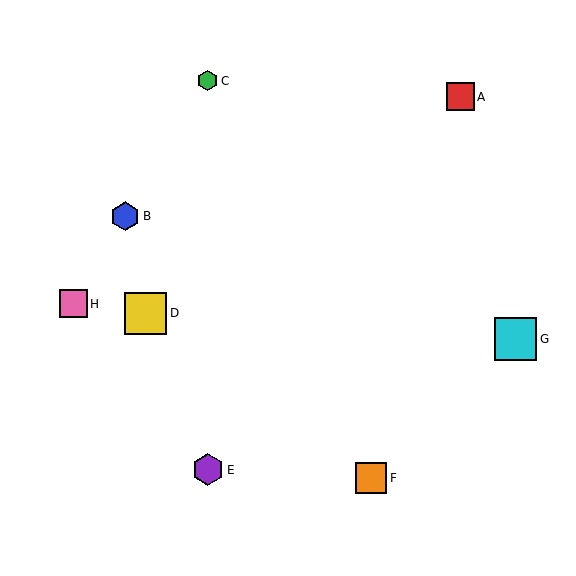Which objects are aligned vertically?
Objects C, E are aligned vertically.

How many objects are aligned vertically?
2 objects (C, E) are aligned vertically.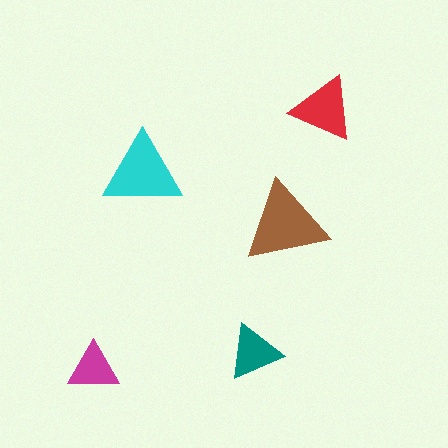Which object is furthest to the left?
The magenta triangle is leftmost.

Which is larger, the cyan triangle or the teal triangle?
The cyan one.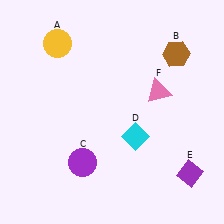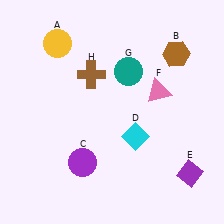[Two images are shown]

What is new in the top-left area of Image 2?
A brown cross (H) was added in the top-left area of Image 2.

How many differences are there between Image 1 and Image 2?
There are 2 differences between the two images.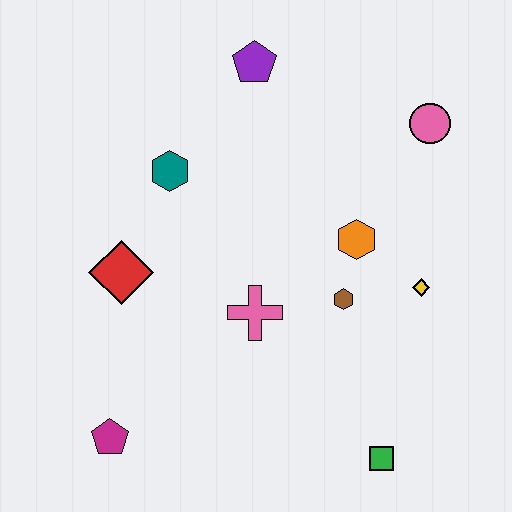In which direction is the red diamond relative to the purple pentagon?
The red diamond is below the purple pentagon.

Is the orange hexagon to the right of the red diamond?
Yes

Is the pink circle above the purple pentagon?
No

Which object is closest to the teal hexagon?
The red diamond is closest to the teal hexagon.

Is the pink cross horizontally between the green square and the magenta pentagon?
Yes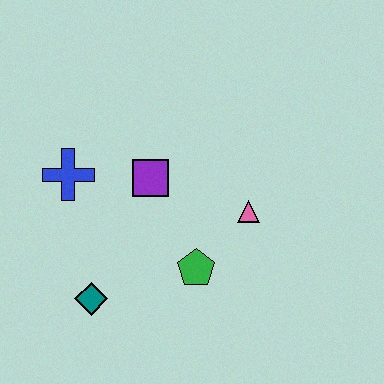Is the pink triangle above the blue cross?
No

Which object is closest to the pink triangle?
The green pentagon is closest to the pink triangle.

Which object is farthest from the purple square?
The teal diamond is farthest from the purple square.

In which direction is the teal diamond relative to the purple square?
The teal diamond is below the purple square.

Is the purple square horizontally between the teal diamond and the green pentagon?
Yes